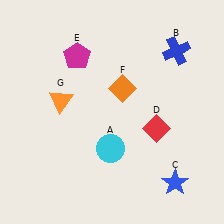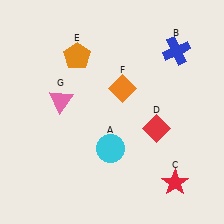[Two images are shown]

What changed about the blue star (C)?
In Image 1, C is blue. In Image 2, it changed to red.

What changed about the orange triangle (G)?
In Image 1, G is orange. In Image 2, it changed to pink.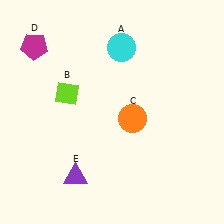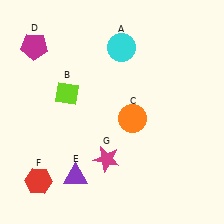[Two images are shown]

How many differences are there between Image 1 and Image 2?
There are 2 differences between the two images.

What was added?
A red hexagon (F), a magenta star (G) were added in Image 2.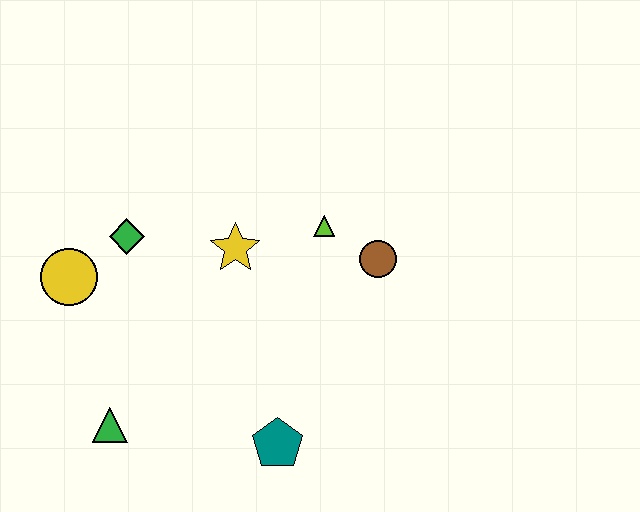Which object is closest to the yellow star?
The lime triangle is closest to the yellow star.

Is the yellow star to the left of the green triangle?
No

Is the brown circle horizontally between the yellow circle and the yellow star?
No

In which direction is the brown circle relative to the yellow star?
The brown circle is to the right of the yellow star.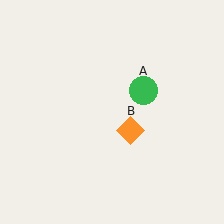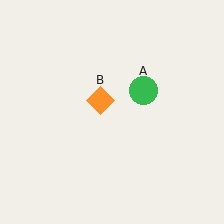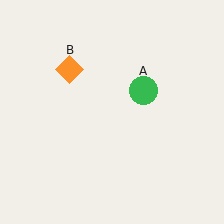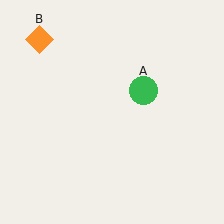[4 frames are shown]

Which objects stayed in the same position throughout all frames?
Green circle (object A) remained stationary.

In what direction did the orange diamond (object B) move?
The orange diamond (object B) moved up and to the left.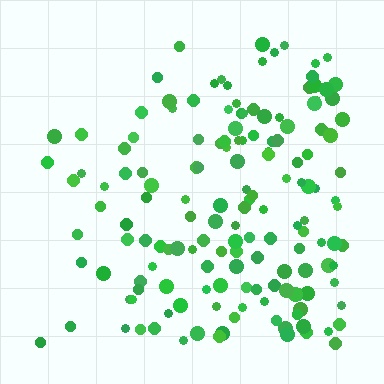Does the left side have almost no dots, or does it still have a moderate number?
Still a moderate number, just noticeably fewer than the right.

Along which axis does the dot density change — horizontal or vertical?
Horizontal.